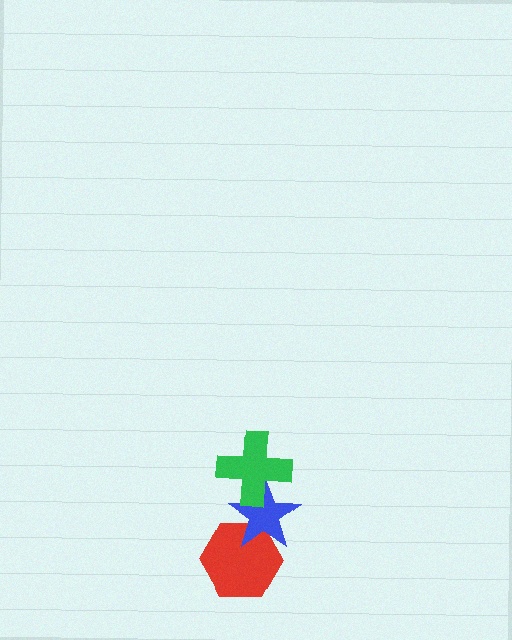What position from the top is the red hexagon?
The red hexagon is 3rd from the top.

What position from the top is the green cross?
The green cross is 1st from the top.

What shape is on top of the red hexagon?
The blue star is on top of the red hexagon.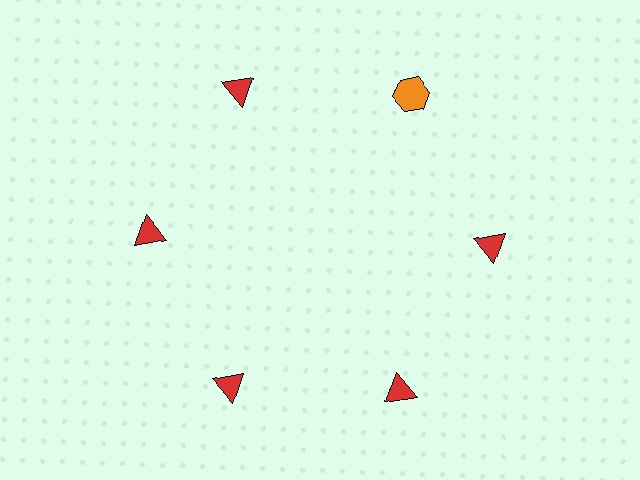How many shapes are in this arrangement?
There are 6 shapes arranged in a ring pattern.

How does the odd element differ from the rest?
It differs in both color (orange instead of red) and shape (hexagon instead of triangle).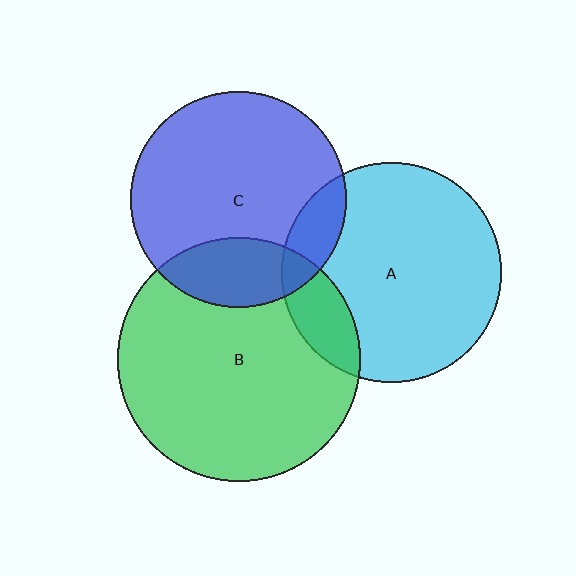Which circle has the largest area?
Circle B (green).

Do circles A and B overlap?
Yes.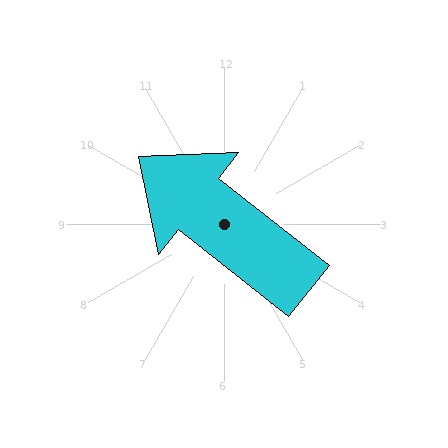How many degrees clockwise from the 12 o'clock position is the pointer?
Approximately 308 degrees.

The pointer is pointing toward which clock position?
Roughly 10 o'clock.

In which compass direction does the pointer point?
Northwest.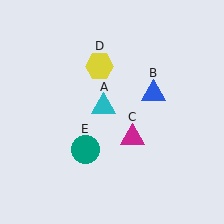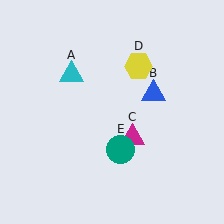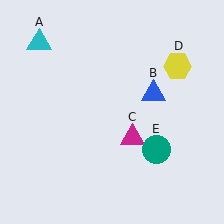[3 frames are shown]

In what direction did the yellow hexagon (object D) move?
The yellow hexagon (object D) moved right.